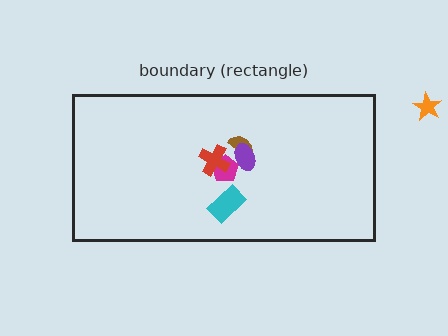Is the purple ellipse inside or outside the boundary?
Inside.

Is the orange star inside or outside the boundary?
Outside.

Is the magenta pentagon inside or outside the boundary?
Inside.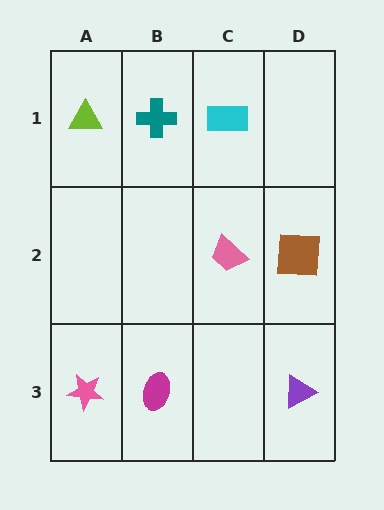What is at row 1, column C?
A cyan rectangle.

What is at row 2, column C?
A pink trapezoid.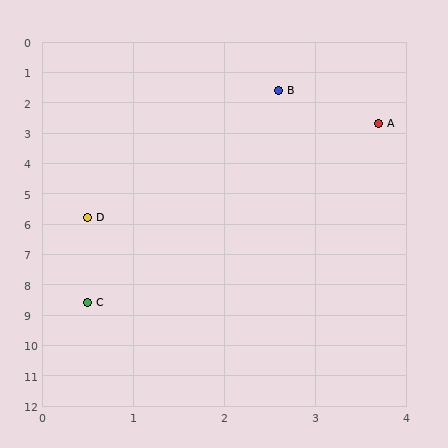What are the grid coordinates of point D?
Point D is at approximately (0.5, 5.8).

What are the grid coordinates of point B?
Point B is at approximately (2.6, 1.6).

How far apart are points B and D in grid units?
Points B and D are about 4.7 grid units apart.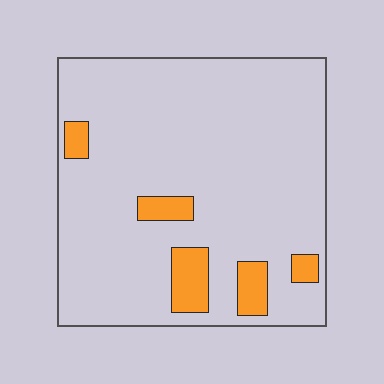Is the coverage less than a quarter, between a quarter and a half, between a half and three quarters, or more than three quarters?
Less than a quarter.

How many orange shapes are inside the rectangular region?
5.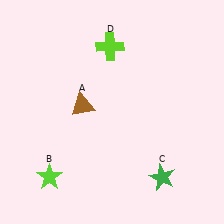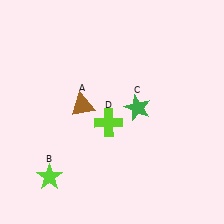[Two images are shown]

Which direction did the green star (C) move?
The green star (C) moved up.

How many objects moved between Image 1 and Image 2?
2 objects moved between the two images.